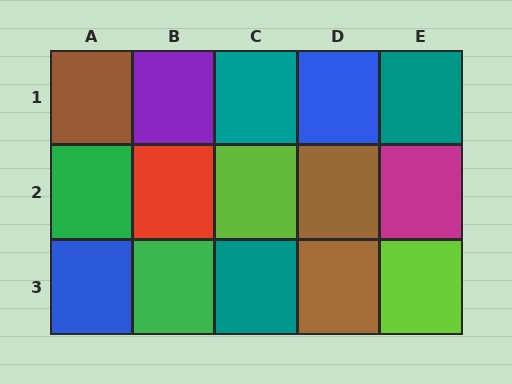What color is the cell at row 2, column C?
Lime.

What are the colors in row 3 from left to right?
Blue, green, teal, brown, lime.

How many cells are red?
1 cell is red.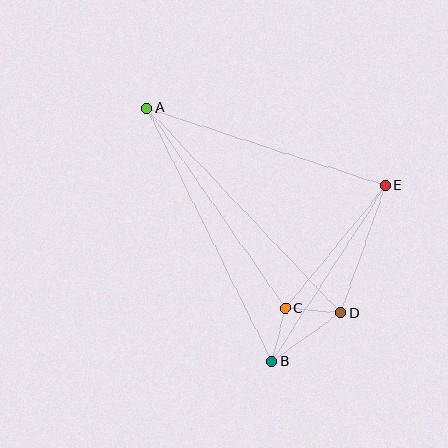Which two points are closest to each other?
Points B and C are closest to each other.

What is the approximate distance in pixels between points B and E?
The distance between B and E is approximately 209 pixels.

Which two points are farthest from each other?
Points A and D are farthest from each other.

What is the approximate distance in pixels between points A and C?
The distance between A and C is approximately 244 pixels.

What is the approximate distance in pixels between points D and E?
The distance between D and E is approximately 135 pixels.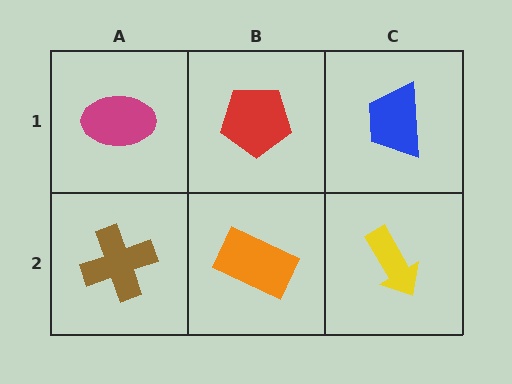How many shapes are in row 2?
3 shapes.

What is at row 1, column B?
A red pentagon.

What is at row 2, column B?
An orange rectangle.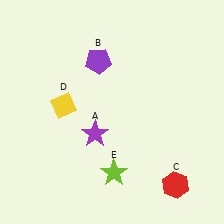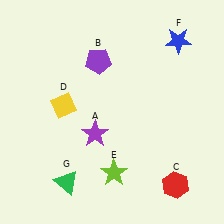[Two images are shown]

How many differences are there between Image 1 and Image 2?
There are 2 differences between the two images.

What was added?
A blue star (F), a green triangle (G) were added in Image 2.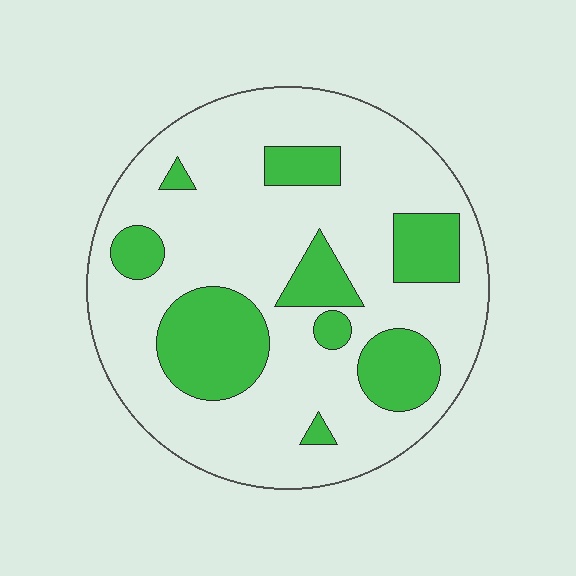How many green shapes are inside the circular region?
9.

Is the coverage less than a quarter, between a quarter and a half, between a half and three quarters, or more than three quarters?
Between a quarter and a half.